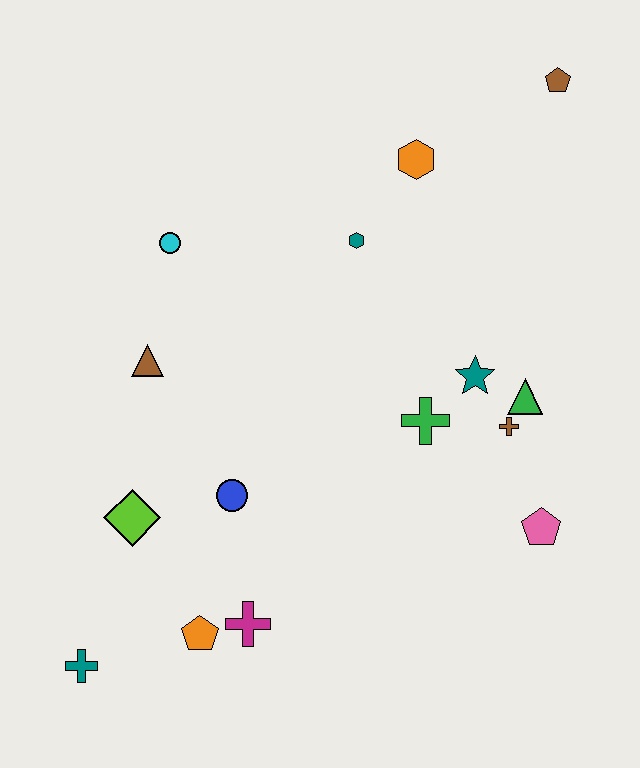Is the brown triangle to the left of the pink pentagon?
Yes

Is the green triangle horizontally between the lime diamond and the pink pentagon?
Yes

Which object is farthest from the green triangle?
The teal cross is farthest from the green triangle.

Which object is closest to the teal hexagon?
The orange hexagon is closest to the teal hexagon.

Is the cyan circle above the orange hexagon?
No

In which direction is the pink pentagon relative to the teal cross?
The pink pentagon is to the right of the teal cross.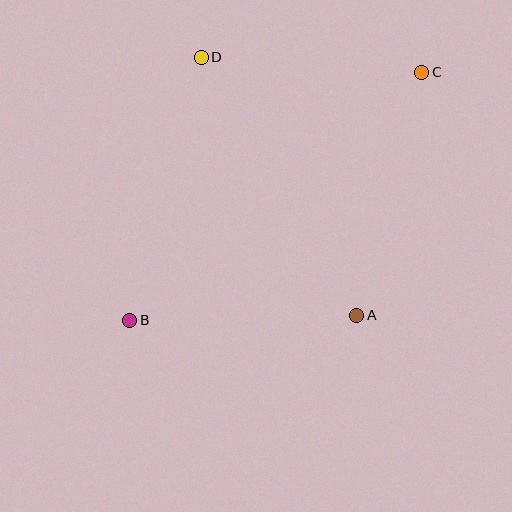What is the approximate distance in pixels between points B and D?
The distance between B and D is approximately 273 pixels.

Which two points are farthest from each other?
Points B and C are farthest from each other.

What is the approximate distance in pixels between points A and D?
The distance between A and D is approximately 302 pixels.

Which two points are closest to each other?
Points C and D are closest to each other.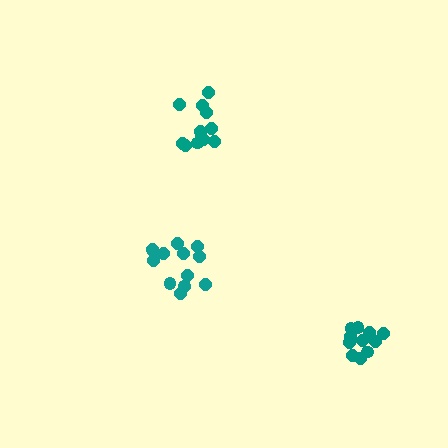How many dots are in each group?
Group 1: 14 dots, Group 2: 11 dots, Group 3: 12 dots (37 total).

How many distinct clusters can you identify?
There are 3 distinct clusters.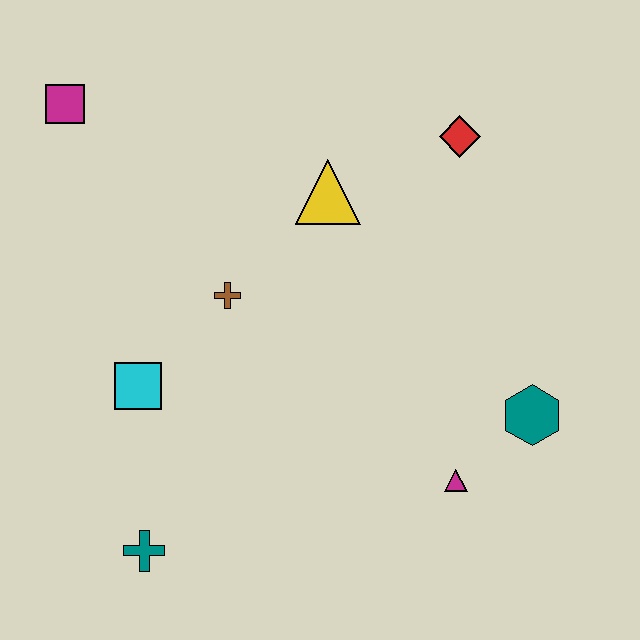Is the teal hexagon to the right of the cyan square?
Yes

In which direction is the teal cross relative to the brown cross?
The teal cross is below the brown cross.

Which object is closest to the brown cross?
The cyan square is closest to the brown cross.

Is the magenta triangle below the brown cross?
Yes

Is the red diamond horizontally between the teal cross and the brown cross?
No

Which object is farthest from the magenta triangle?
The magenta square is farthest from the magenta triangle.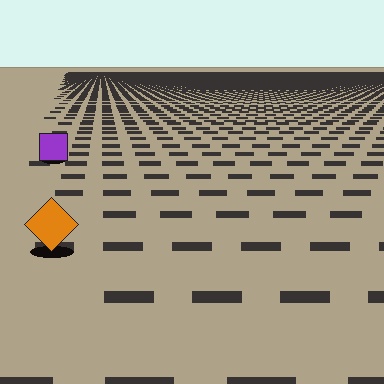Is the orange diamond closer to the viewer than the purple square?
Yes. The orange diamond is closer — you can tell from the texture gradient: the ground texture is coarser near it.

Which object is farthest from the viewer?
The purple square is farthest from the viewer. It appears smaller and the ground texture around it is denser.